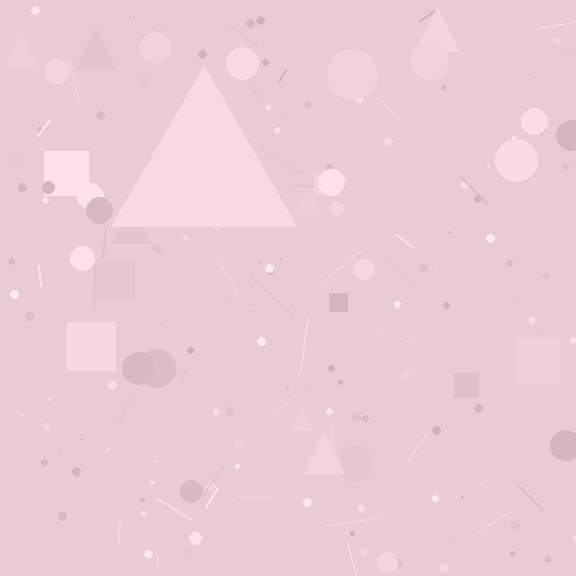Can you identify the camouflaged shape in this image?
The camouflaged shape is a triangle.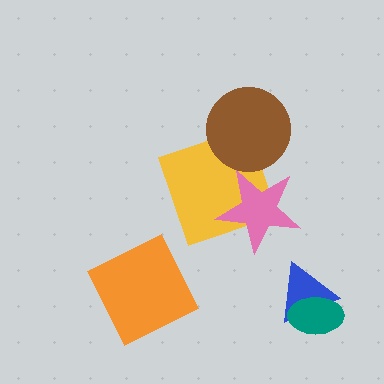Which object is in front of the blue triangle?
The teal ellipse is in front of the blue triangle.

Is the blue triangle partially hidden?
Yes, it is partially covered by another shape.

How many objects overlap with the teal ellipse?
1 object overlaps with the teal ellipse.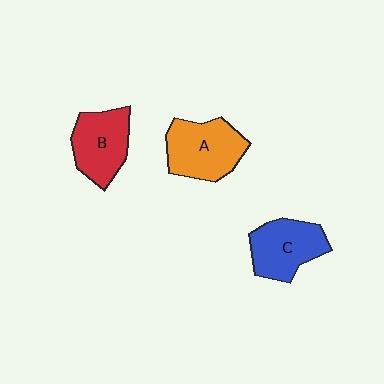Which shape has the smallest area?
Shape B (red).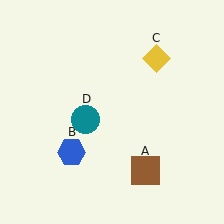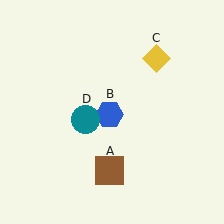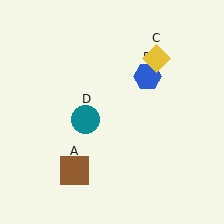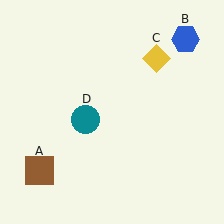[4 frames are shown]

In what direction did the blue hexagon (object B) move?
The blue hexagon (object B) moved up and to the right.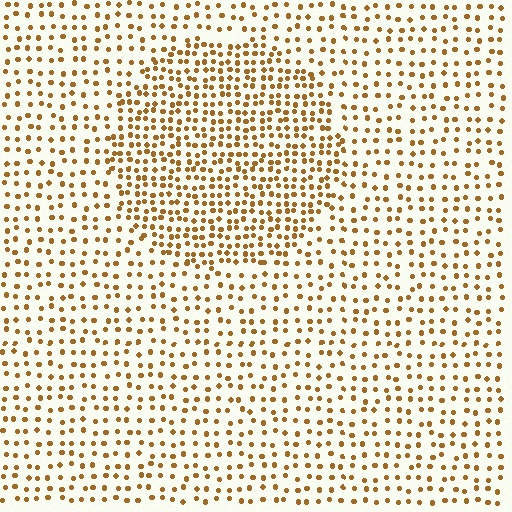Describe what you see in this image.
The image contains small brown elements arranged at two different densities. A circle-shaped region is visible where the elements are more densely packed than the surrounding area.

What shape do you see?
I see a circle.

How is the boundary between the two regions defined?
The boundary is defined by a change in element density (approximately 1.8x ratio). All elements are the same color, size, and shape.